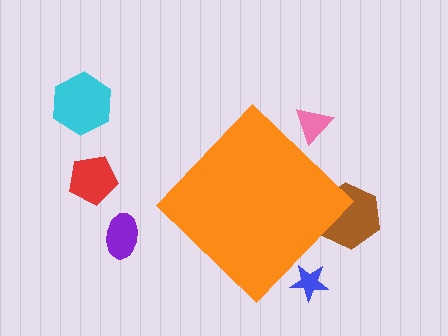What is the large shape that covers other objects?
An orange diamond.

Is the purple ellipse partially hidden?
No, the purple ellipse is fully visible.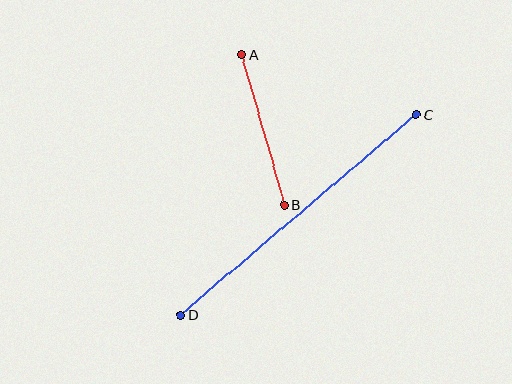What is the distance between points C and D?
The distance is approximately 310 pixels.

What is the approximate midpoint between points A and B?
The midpoint is at approximately (263, 130) pixels.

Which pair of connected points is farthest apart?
Points C and D are farthest apart.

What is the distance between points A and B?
The distance is approximately 157 pixels.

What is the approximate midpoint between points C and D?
The midpoint is at approximately (298, 215) pixels.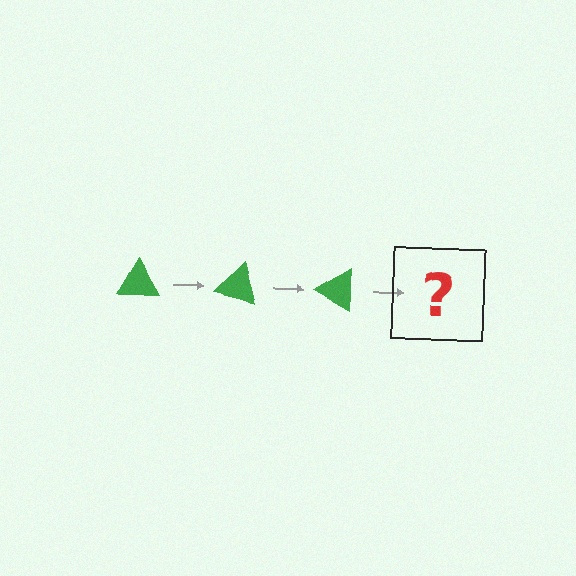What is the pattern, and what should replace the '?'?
The pattern is that the triangle rotates 15 degrees each step. The '?' should be a green triangle rotated 45 degrees.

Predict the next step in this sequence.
The next step is a green triangle rotated 45 degrees.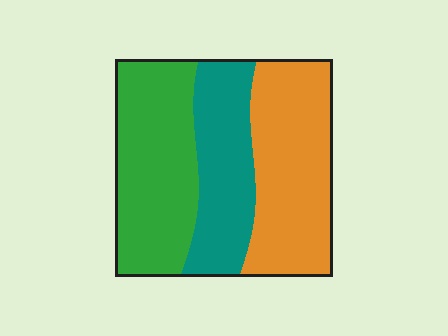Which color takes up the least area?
Teal, at roughly 25%.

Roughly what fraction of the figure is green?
Green takes up about three eighths (3/8) of the figure.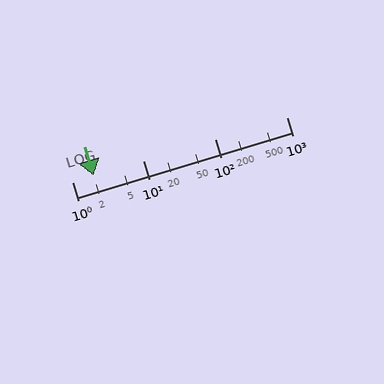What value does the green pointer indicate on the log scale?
The pointer indicates approximately 2.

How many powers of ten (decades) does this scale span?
The scale spans 3 decades, from 1 to 1000.